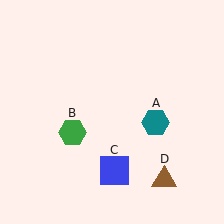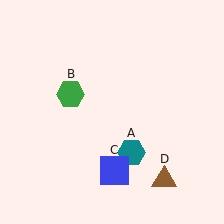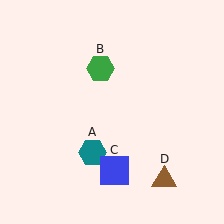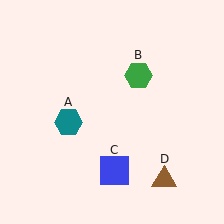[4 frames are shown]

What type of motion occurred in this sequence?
The teal hexagon (object A), green hexagon (object B) rotated clockwise around the center of the scene.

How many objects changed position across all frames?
2 objects changed position: teal hexagon (object A), green hexagon (object B).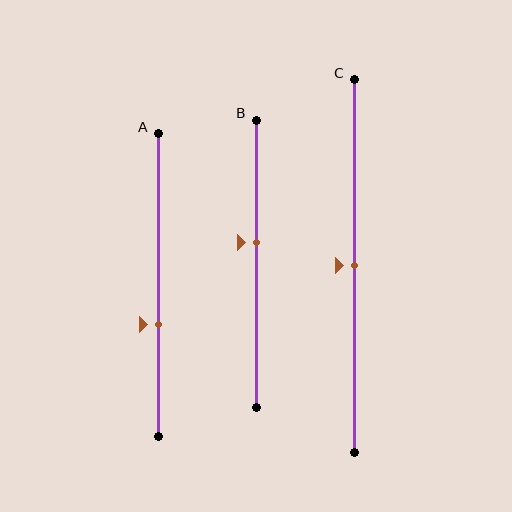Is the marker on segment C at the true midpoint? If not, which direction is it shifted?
Yes, the marker on segment C is at the true midpoint.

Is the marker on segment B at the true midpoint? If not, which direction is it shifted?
No, the marker on segment B is shifted upward by about 8% of the segment length.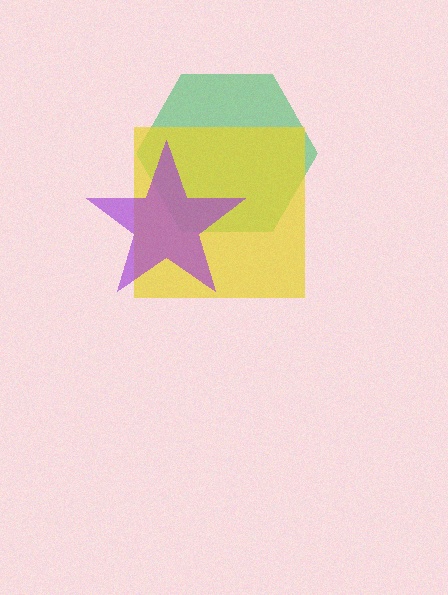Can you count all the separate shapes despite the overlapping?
Yes, there are 3 separate shapes.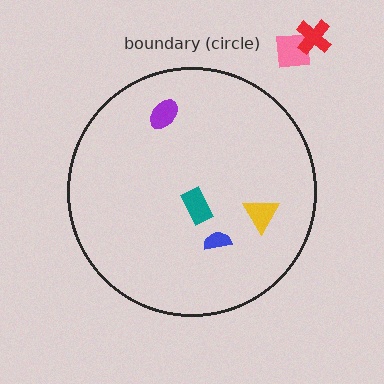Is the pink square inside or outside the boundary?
Outside.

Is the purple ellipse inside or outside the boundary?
Inside.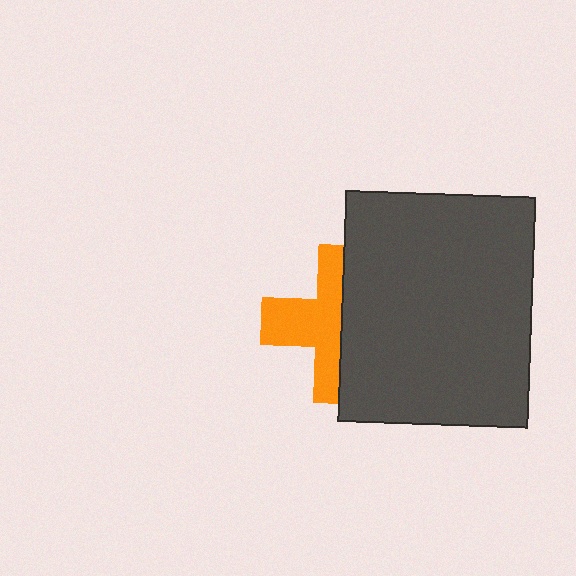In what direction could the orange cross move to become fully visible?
The orange cross could move left. That would shift it out from behind the dark gray rectangle entirely.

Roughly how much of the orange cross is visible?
About half of it is visible (roughly 50%).